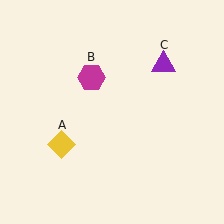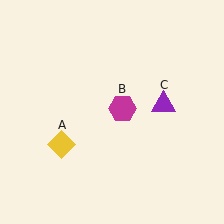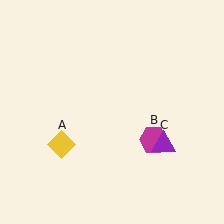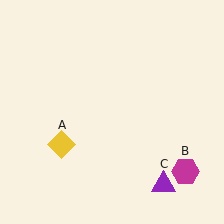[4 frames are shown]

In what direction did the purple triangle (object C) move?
The purple triangle (object C) moved down.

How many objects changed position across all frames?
2 objects changed position: magenta hexagon (object B), purple triangle (object C).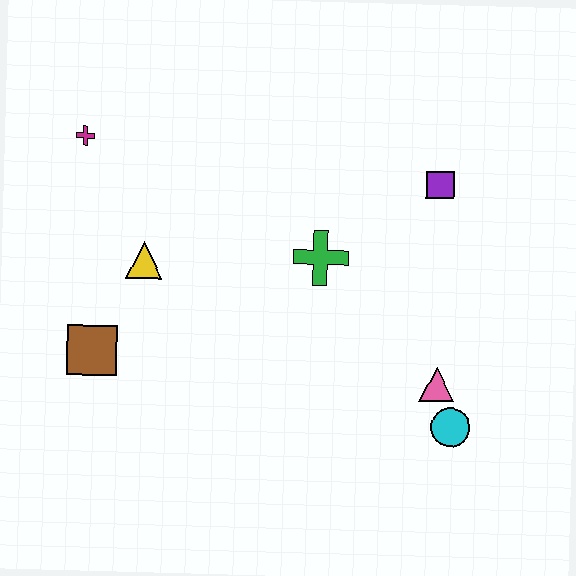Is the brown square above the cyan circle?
Yes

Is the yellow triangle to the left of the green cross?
Yes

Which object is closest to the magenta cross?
The yellow triangle is closest to the magenta cross.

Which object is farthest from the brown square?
The purple square is farthest from the brown square.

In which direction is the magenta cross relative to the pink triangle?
The magenta cross is to the left of the pink triangle.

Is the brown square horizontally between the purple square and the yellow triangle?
No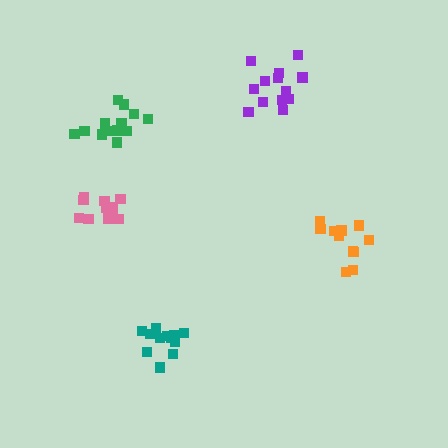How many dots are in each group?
Group 1: 12 dots, Group 2: 13 dots, Group 3: 11 dots, Group 4: 13 dots, Group 5: 13 dots (62 total).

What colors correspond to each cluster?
The clusters are colored: teal, green, orange, purple, pink.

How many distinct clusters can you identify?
There are 5 distinct clusters.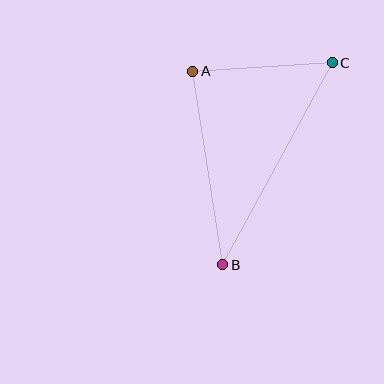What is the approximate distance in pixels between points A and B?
The distance between A and B is approximately 196 pixels.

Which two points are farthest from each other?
Points B and C are farthest from each other.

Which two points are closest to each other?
Points A and C are closest to each other.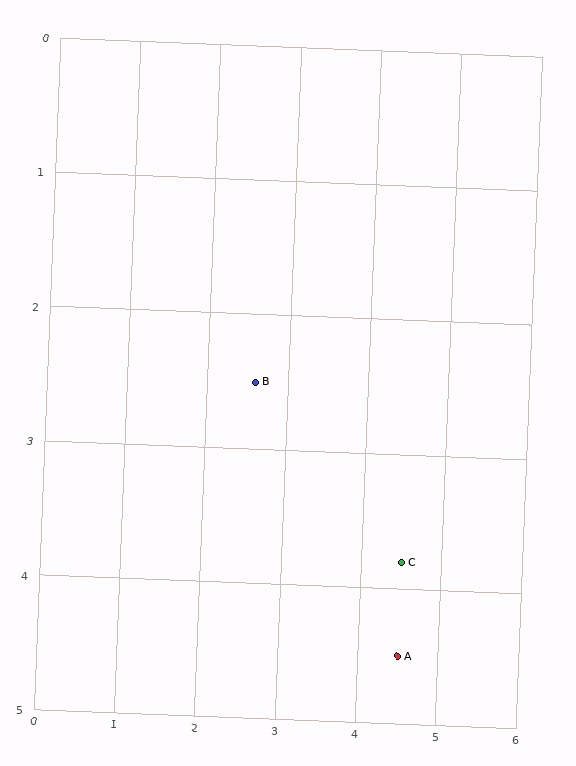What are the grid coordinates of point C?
Point C is at approximately (4.5, 3.8).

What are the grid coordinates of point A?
Point A is at approximately (4.5, 4.5).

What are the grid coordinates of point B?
Point B is at approximately (2.6, 2.5).